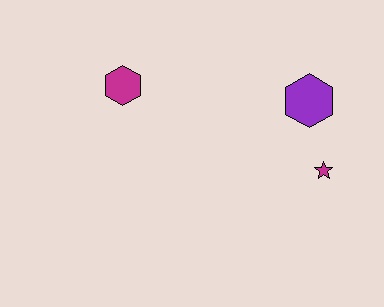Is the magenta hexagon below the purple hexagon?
No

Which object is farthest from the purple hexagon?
The magenta hexagon is farthest from the purple hexagon.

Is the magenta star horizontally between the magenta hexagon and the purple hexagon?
No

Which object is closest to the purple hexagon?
The magenta star is closest to the purple hexagon.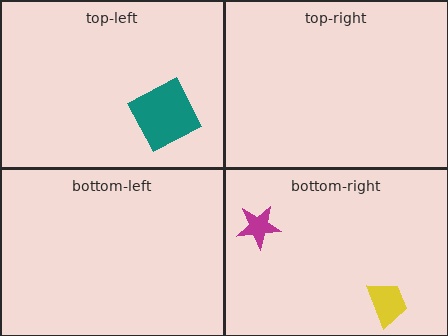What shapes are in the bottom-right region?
The yellow trapezoid, the magenta star.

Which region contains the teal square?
The top-left region.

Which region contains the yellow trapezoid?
The bottom-right region.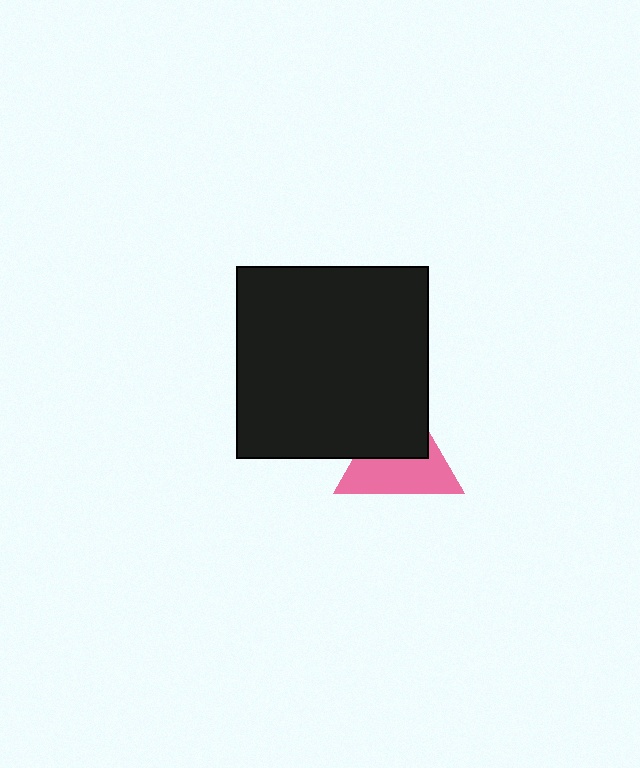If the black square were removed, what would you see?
You would see the complete pink triangle.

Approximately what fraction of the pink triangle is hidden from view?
Roughly 47% of the pink triangle is hidden behind the black square.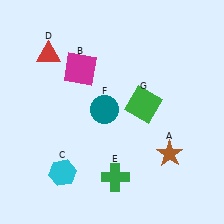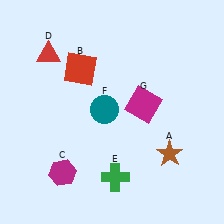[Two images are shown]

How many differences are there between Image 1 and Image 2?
There are 3 differences between the two images.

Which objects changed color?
B changed from magenta to red. C changed from cyan to magenta. G changed from green to magenta.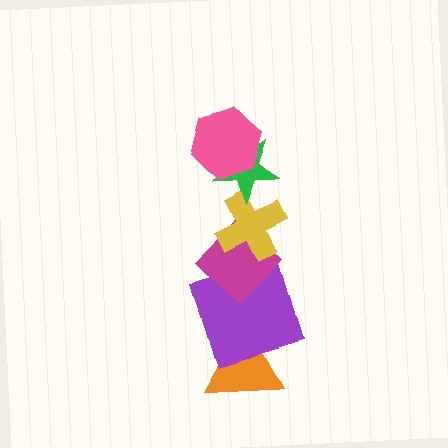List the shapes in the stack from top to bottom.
From top to bottom: the pink hexagon, the green star, the yellow cross, the magenta diamond, the purple square, the orange triangle.